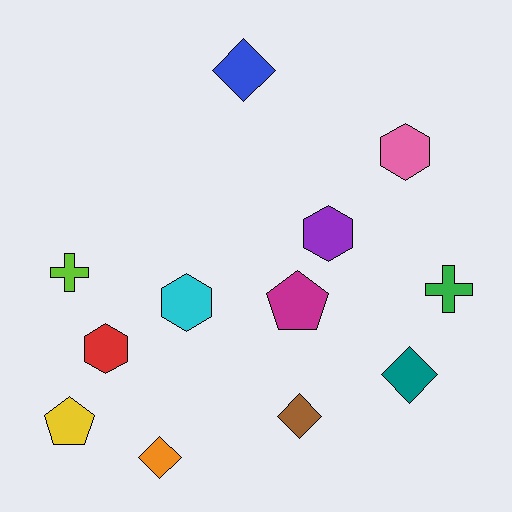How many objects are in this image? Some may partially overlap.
There are 12 objects.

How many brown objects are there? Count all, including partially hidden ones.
There is 1 brown object.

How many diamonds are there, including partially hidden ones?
There are 4 diamonds.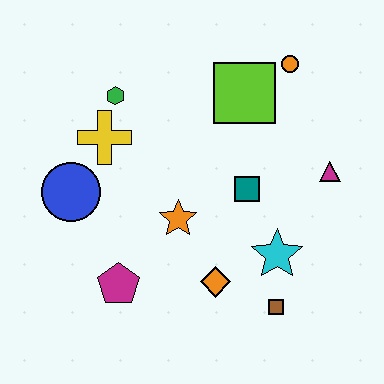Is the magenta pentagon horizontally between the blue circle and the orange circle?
Yes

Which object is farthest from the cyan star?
The green hexagon is farthest from the cyan star.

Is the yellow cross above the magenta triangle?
Yes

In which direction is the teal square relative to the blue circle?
The teal square is to the right of the blue circle.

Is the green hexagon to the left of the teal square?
Yes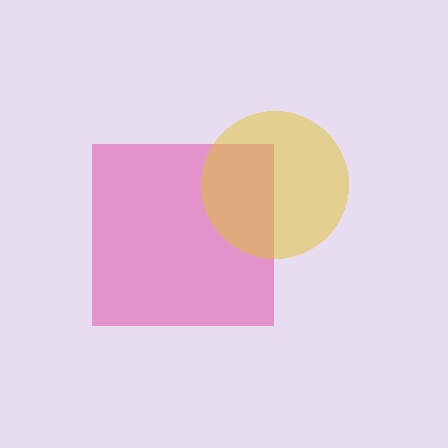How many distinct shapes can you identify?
There are 2 distinct shapes: a pink square, a yellow circle.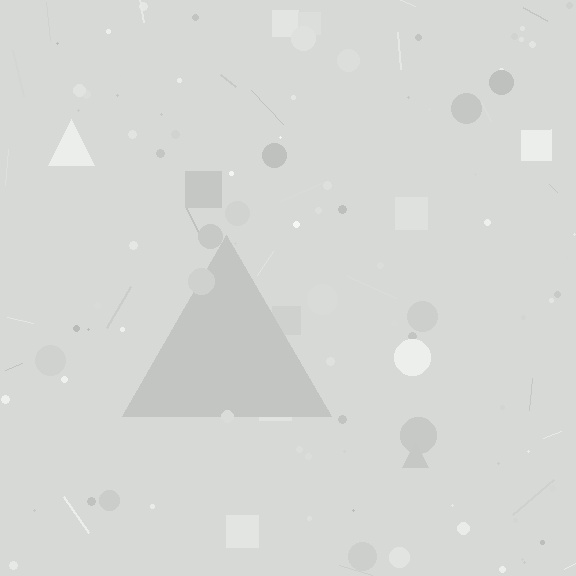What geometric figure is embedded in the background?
A triangle is embedded in the background.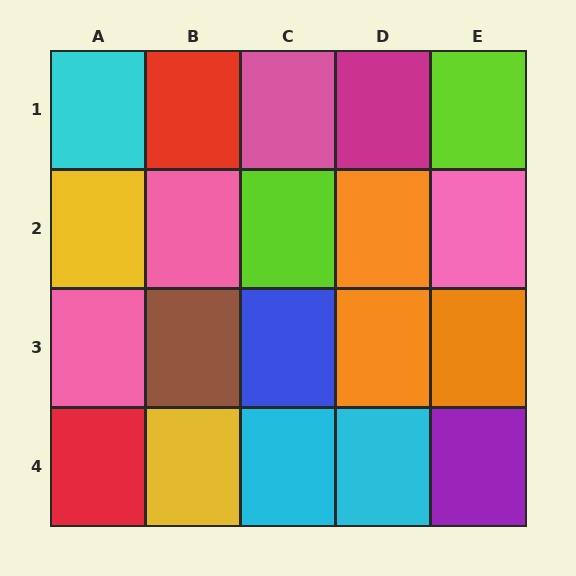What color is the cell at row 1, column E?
Lime.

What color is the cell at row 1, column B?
Red.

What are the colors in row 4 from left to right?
Red, yellow, cyan, cyan, purple.